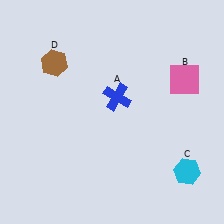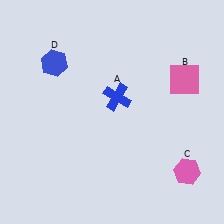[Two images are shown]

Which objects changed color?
C changed from cyan to pink. D changed from brown to blue.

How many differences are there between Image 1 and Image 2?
There are 2 differences between the two images.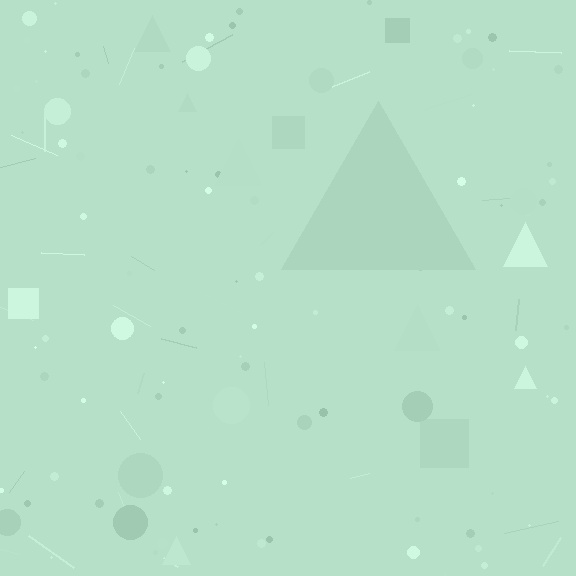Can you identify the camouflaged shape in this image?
The camouflaged shape is a triangle.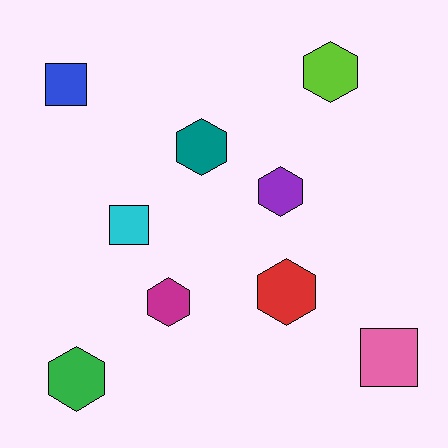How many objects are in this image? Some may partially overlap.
There are 9 objects.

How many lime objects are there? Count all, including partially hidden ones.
There is 1 lime object.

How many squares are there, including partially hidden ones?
There are 3 squares.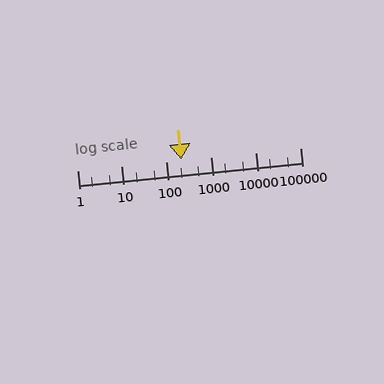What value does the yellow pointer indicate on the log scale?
The pointer indicates approximately 220.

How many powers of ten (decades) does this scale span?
The scale spans 5 decades, from 1 to 100000.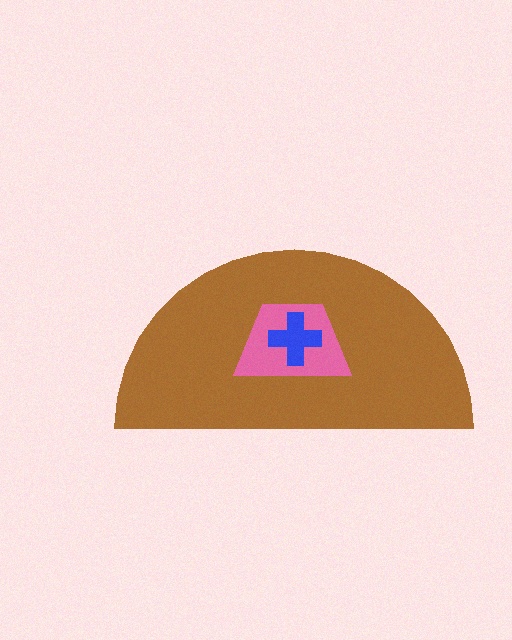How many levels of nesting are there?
3.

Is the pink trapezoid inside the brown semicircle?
Yes.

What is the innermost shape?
The blue cross.